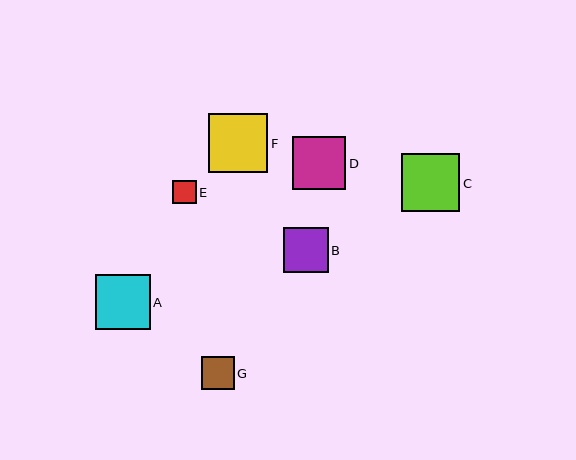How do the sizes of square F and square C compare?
Square F and square C are approximately the same size.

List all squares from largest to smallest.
From largest to smallest: F, C, A, D, B, G, E.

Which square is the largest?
Square F is the largest with a size of approximately 59 pixels.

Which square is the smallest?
Square E is the smallest with a size of approximately 23 pixels.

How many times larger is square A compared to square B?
Square A is approximately 1.2 times the size of square B.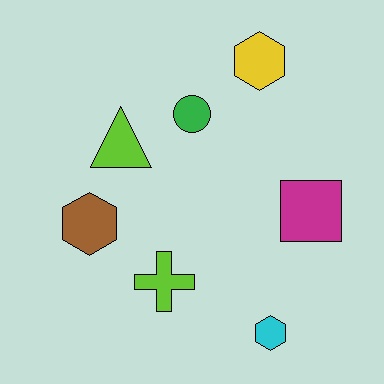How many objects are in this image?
There are 7 objects.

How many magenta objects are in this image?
There is 1 magenta object.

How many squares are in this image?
There is 1 square.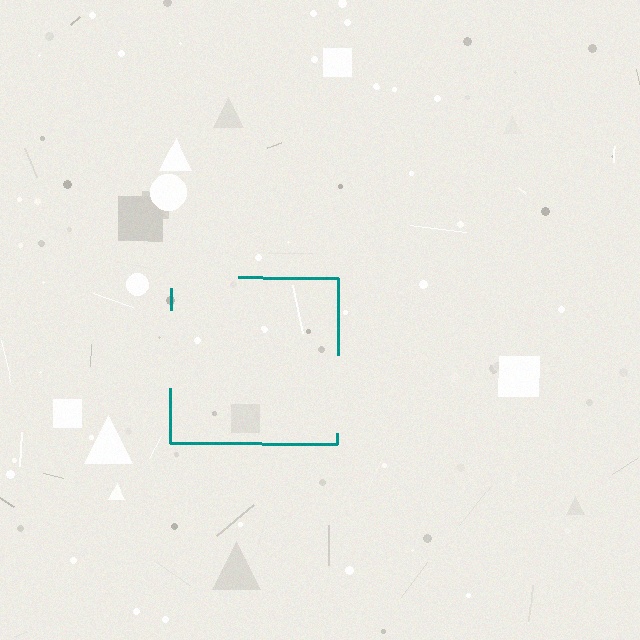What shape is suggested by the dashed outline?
The dashed outline suggests a square.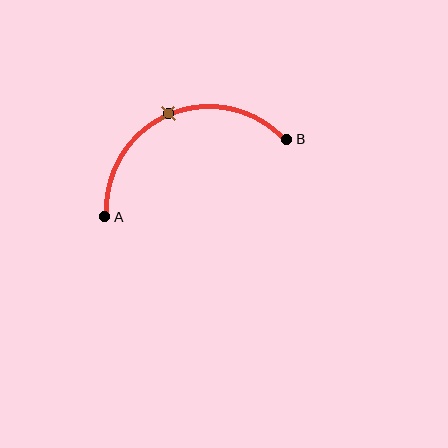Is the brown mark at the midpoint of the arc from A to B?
Yes. The brown mark lies on the arc at equal arc-length from both A and B — it is the arc midpoint.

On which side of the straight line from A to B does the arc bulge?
The arc bulges above the straight line connecting A and B.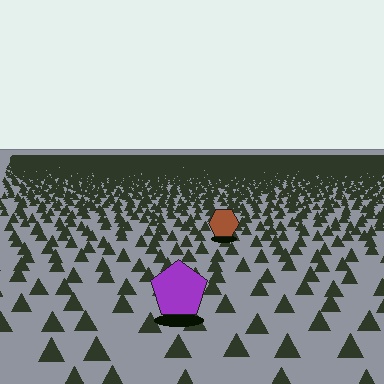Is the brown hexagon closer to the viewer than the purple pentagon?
No. The purple pentagon is closer — you can tell from the texture gradient: the ground texture is coarser near it.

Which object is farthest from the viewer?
The brown hexagon is farthest from the viewer. It appears smaller and the ground texture around it is denser.